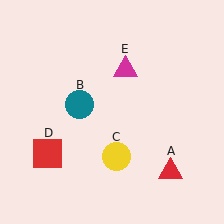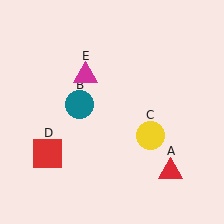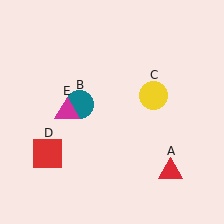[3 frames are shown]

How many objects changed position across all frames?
2 objects changed position: yellow circle (object C), magenta triangle (object E).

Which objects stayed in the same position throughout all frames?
Red triangle (object A) and teal circle (object B) and red square (object D) remained stationary.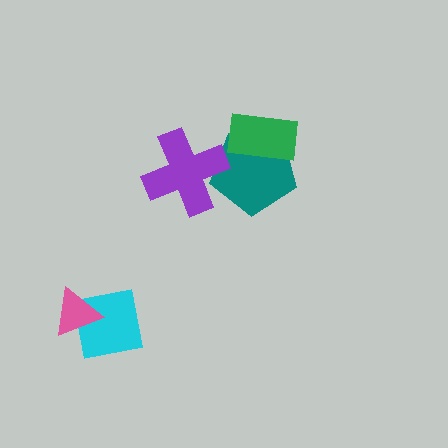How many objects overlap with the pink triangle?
1 object overlaps with the pink triangle.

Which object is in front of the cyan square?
The pink triangle is in front of the cyan square.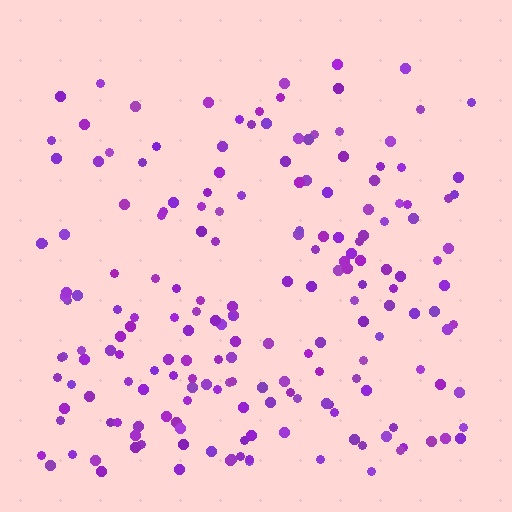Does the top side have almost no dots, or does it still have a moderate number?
Still a moderate number, just noticeably fewer than the bottom.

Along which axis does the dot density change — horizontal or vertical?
Vertical.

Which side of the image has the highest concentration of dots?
The bottom.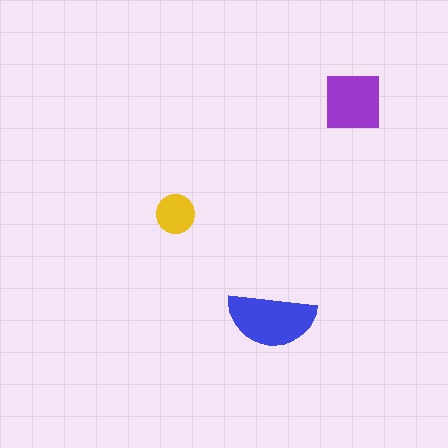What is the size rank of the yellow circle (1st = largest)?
3rd.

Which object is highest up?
The purple square is topmost.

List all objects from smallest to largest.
The yellow circle, the purple square, the blue semicircle.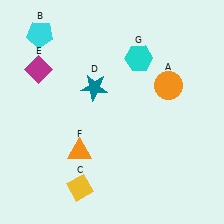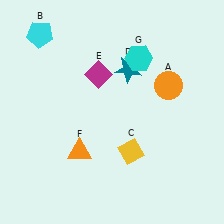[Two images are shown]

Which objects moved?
The objects that moved are: the yellow diamond (C), the teal star (D), the magenta diamond (E).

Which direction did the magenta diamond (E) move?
The magenta diamond (E) moved right.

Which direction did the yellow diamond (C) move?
The yellow diamond (C) moved right.